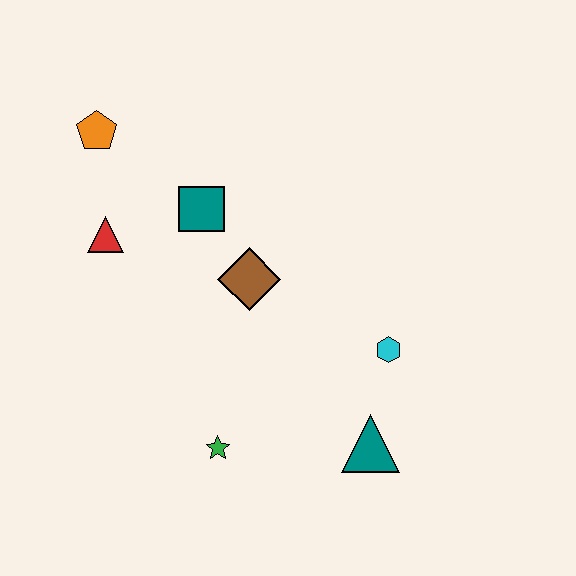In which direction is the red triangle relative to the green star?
The red triangle is above the green star.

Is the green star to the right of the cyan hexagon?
No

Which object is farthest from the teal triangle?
The orange pentagon is farthest from the teal triangle.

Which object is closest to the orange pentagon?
The red triangle is closest to the orange pentagon.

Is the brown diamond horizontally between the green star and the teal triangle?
Yes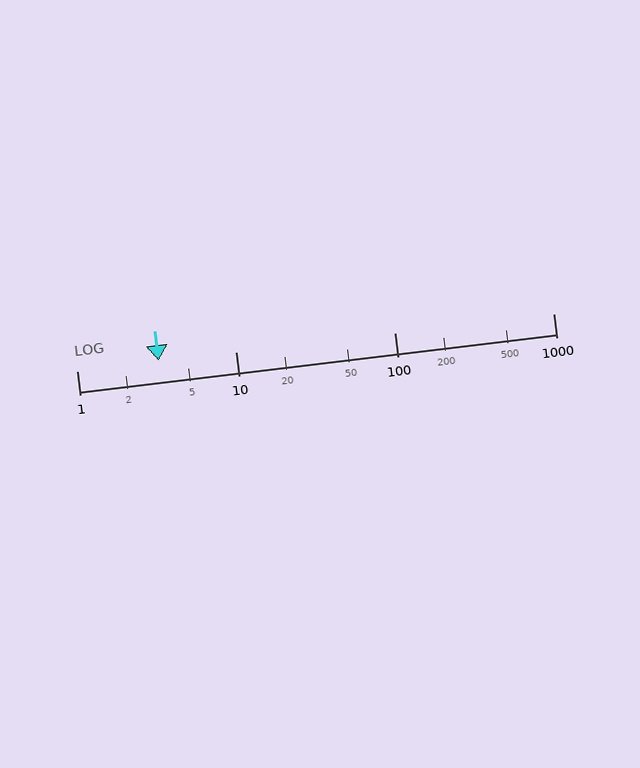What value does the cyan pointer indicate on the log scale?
The pointer indicates approximately 3.3.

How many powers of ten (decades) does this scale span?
The scale spans 3 decades, from 1 to 1000.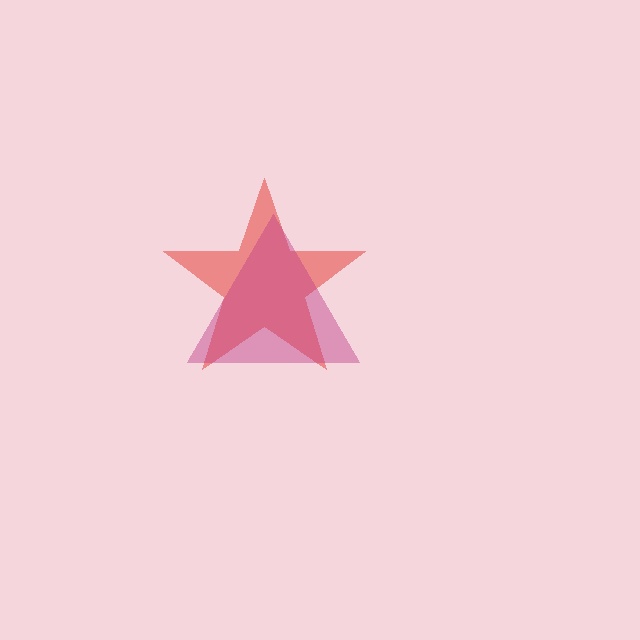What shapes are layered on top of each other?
The layered shapes are: a red star, a magenta triangle.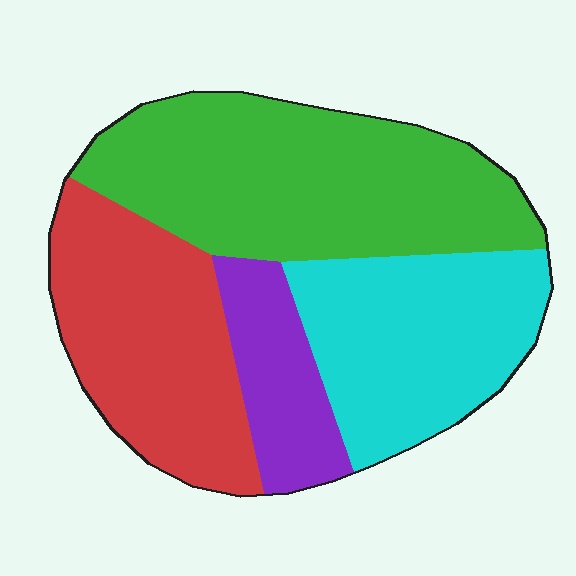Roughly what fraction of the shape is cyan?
Cyan covers roughly 25% of the shape.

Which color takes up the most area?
Green, at roughly 35%.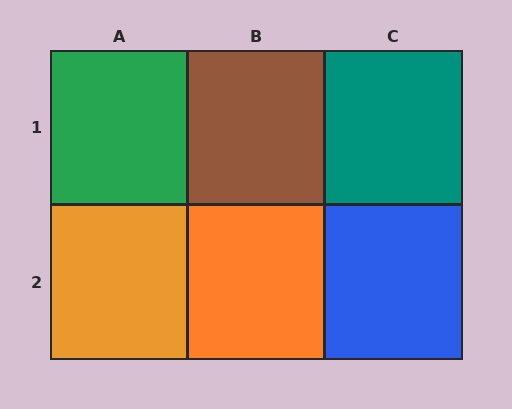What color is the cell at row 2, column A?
Orange.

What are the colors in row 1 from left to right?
Green, brown, teal.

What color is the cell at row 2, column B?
Orange.